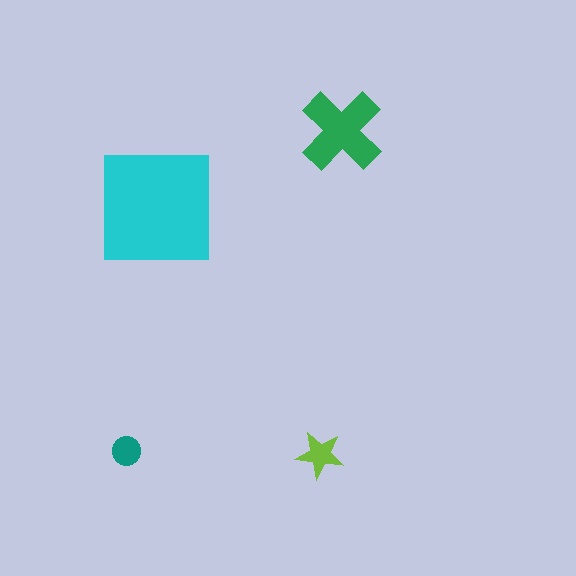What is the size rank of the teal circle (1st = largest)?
4th.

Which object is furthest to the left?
The teal circle is leftmost.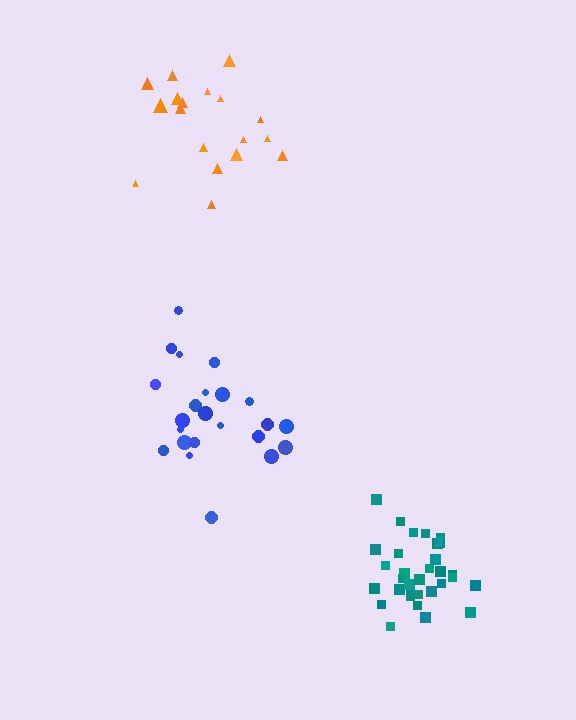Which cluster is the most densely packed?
Teal.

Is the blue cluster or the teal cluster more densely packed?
Teal.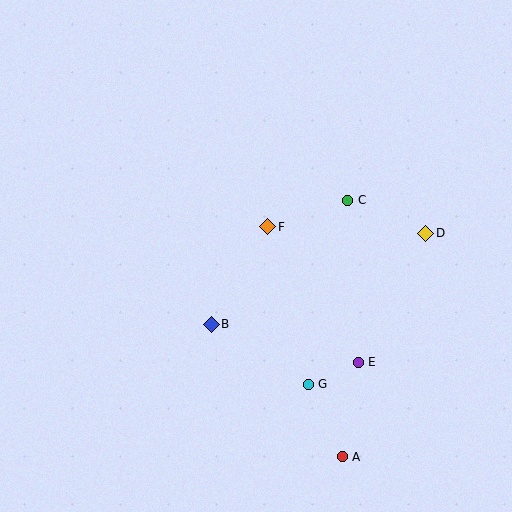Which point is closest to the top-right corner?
Point D is closest to the top-right corner.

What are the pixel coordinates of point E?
Point E is at (358, 362).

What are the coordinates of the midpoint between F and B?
The midpoint between F and B is at (239, 275).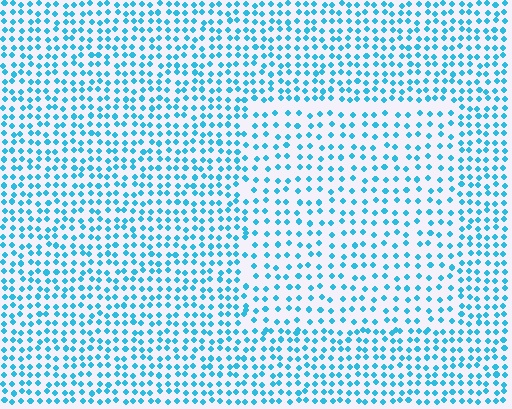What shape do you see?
I see a rectangle.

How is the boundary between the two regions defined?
The boundary is defined by a change in element density (approximately 1.6x ratio). All elements are the same color, size, and shape.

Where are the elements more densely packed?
The elements are more densely packed outside the rectangle boundary.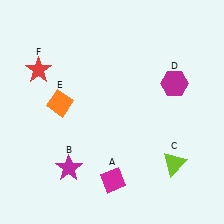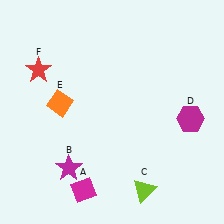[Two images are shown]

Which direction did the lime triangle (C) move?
The lime triangle (C) moved left.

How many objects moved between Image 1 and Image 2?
3 objects moved between the two images.